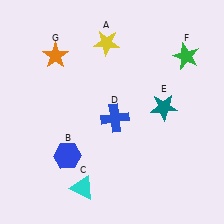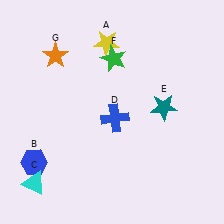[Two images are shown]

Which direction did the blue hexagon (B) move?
The blue hexagon (B) moved left.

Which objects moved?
The objects that moved are: the blue hexagon (B), the cyan triangle (C), the green star (F).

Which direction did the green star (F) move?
The green star (F) moved left.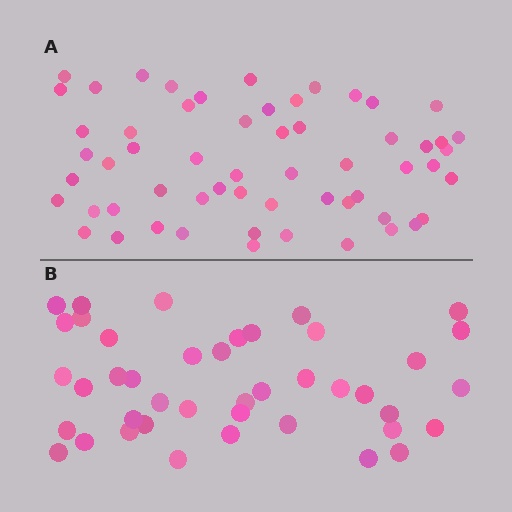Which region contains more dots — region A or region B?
Region A (the top region) has more dots.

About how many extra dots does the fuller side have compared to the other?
Region A has approximately 15 more dots than region B.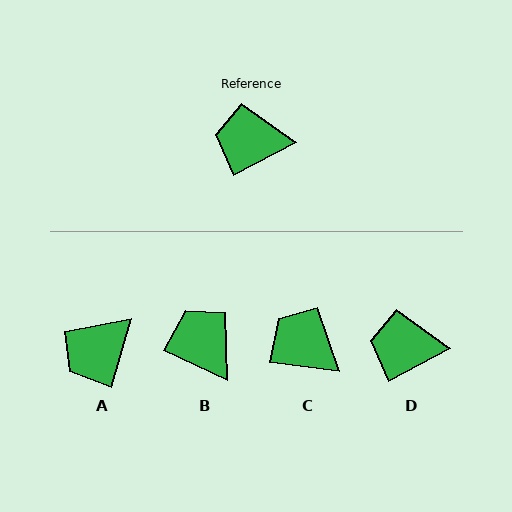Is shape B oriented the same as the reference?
No, it is off by about 52 degrees.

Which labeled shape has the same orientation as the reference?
D.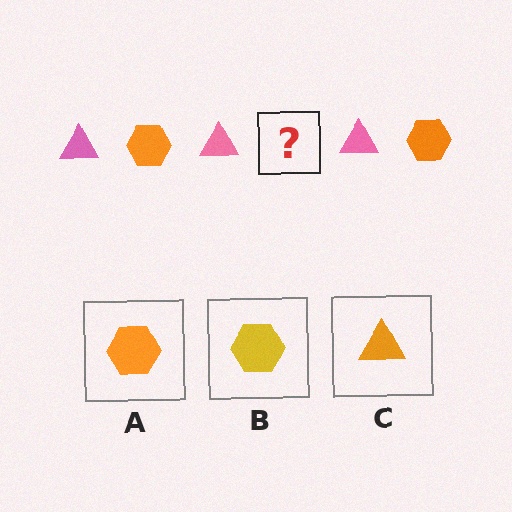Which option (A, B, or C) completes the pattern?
A.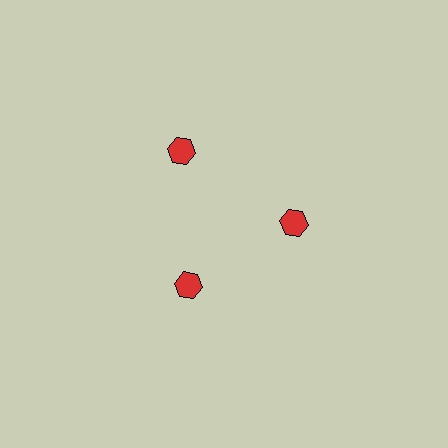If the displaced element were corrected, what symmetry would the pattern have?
It would have 3-fold rotational symmetry — the pattern would map onto itself every 120 degrees.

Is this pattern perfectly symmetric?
No. The 3 red hexagons are arranged in a ring, but one element near the 11 o'clock position is pushed outward from the center, breaking the 3-fold rotational symmetry.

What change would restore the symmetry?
The symmetry would be restored by moving it inward, back onto the ring so that all 3 hexagons sit at equal angles and equal distance from the center.